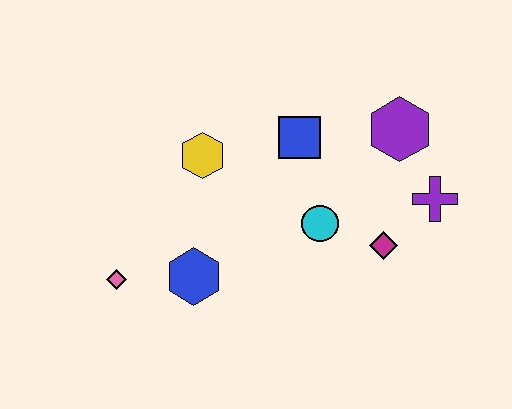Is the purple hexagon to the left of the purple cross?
Yes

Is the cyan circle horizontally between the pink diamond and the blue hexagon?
No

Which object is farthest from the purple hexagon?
The pink diamond is farthest from the purple hexagon.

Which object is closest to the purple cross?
The magenta diamond is closest to the purple cross.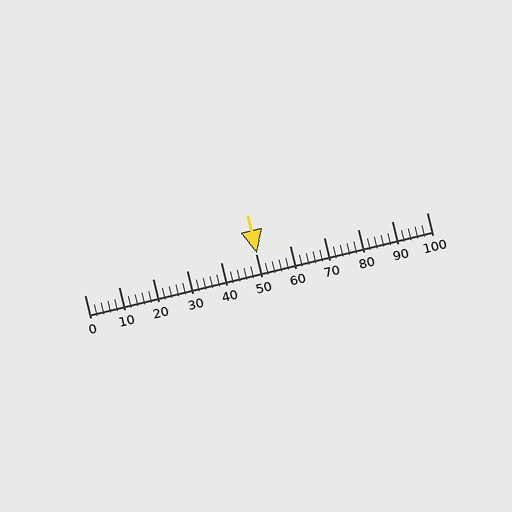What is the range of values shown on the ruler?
The ruler shows values from 0 to 100.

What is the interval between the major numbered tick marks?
The major tick marks are spaced 10 units apart.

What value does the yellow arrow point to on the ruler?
The yellow arrow points to approximately 50.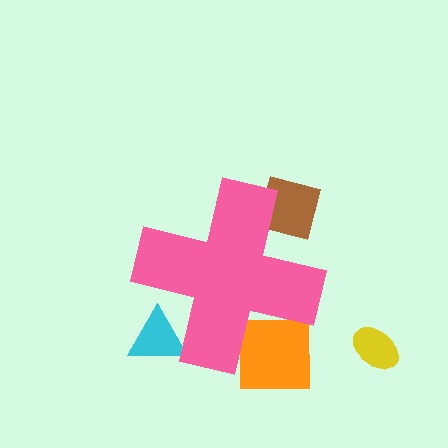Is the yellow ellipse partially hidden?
No, the yellow ellipse is fully visible.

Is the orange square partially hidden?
Yes, the orange square is partially hidden behind the pink cross.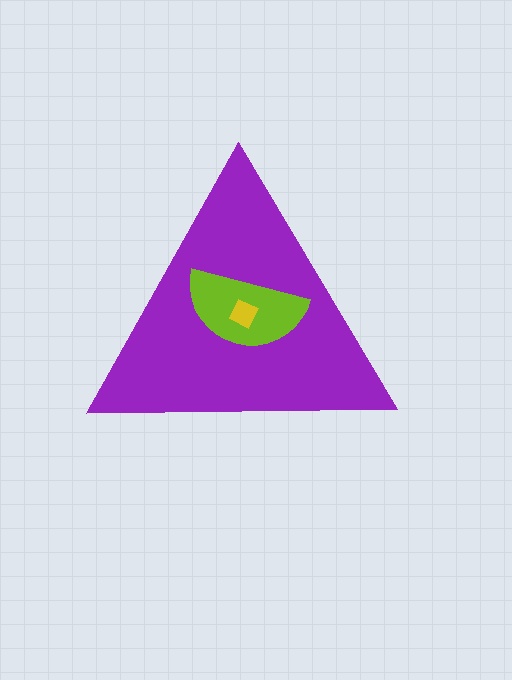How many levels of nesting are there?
3.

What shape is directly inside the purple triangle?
The lime semicircle.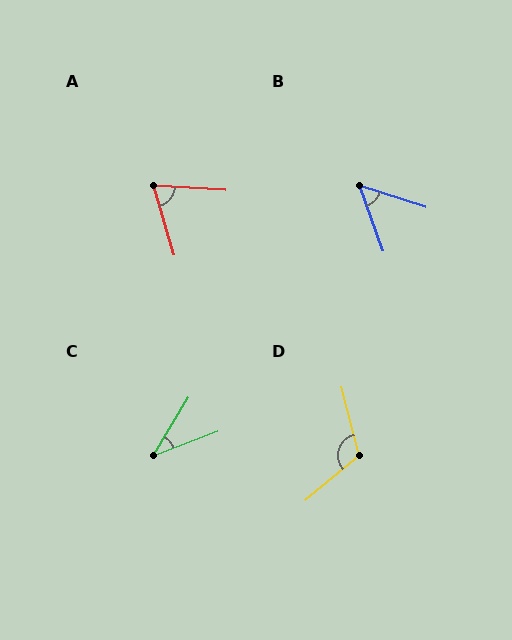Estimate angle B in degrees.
Approximately 52 degrees.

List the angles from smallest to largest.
C (38°), B (52°), A (70°), D (115°).